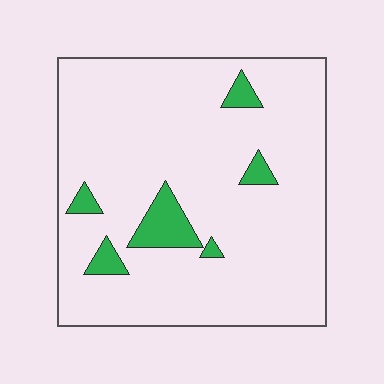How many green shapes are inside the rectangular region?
6.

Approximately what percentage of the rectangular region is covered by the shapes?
Approximately 10%.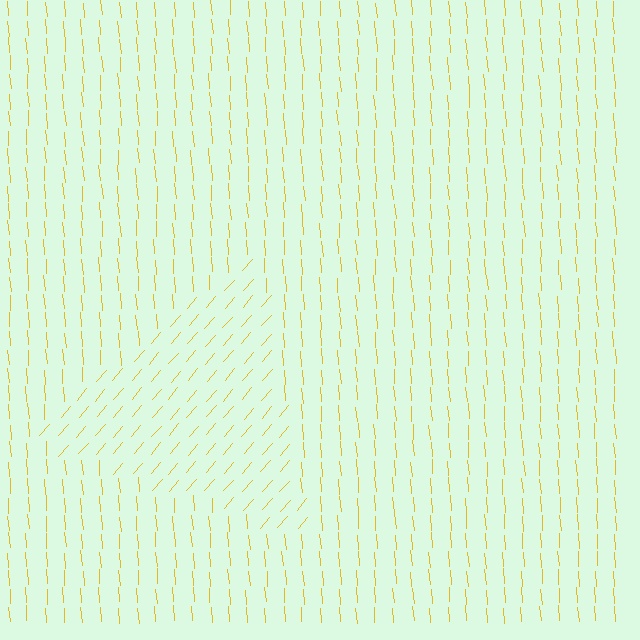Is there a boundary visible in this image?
Yes, there is a texture boundary formed by a change in line orientation.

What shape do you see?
I see a triangle.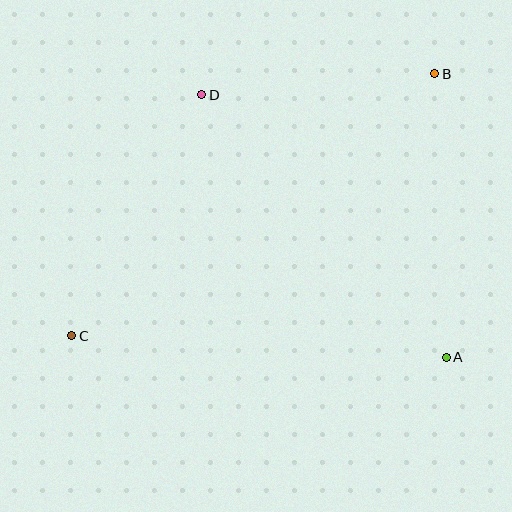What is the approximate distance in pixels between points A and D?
The distance between A and D is approximately 359 pixels.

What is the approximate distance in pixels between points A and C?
The distance between A and C is approximately 375 pixels.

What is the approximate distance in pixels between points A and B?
The distance between A and B is approximately 284 pixels.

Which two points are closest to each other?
Points B and D are closest to each other.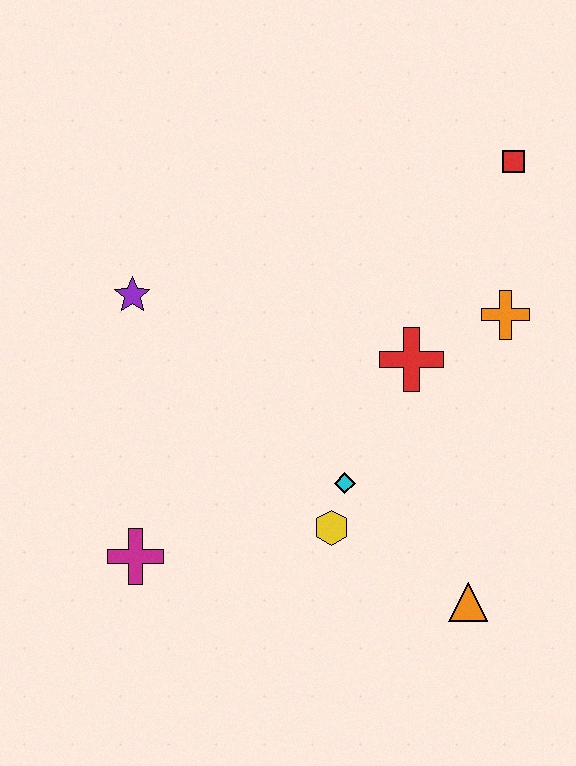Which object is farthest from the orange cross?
The magenta cross is farthest from the orange cross.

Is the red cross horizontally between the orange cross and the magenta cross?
Yes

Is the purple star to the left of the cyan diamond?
Yes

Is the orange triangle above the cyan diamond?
No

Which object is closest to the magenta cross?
The yellow hexagon is closest to the magenta cross.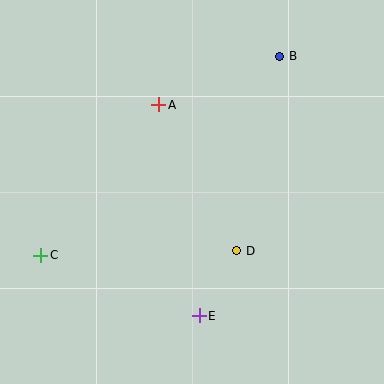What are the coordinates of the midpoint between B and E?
The midpoint between B and E is at (239, 186).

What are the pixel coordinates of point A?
Point A is at (159, 105).